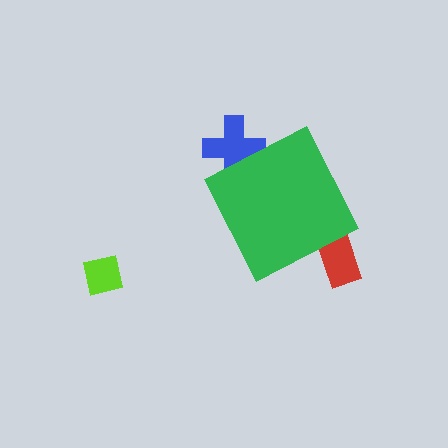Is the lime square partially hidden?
No, the lime square is fully visible.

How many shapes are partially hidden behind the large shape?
2 shapes are partially hidden.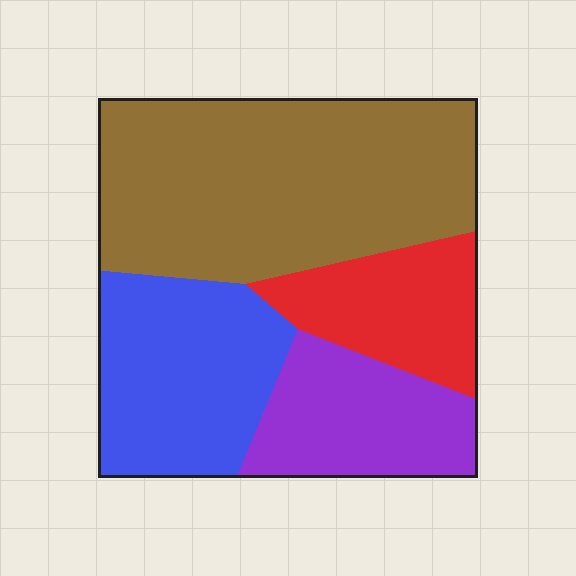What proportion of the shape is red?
Red covers about 15% of the shape.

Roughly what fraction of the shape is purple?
Purple takes up about one sixth (1/6) of the shape.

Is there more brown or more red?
Brown.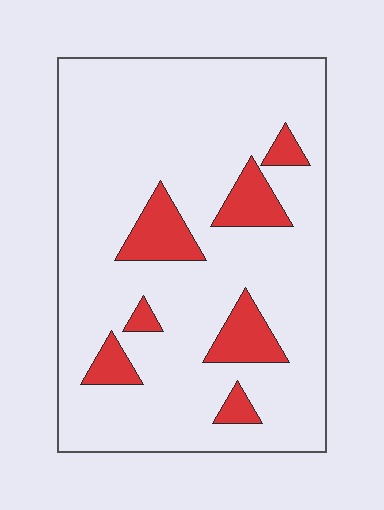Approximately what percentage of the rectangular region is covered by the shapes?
Approximately 15%.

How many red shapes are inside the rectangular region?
7.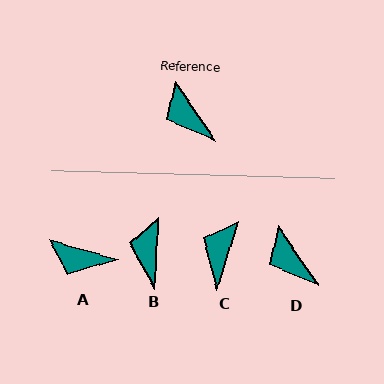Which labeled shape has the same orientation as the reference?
D.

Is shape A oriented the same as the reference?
No, it is off by about 40 degrees.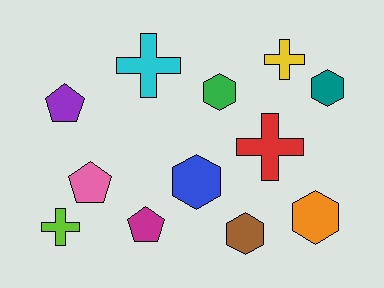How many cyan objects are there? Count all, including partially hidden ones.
There is 1 cyan object.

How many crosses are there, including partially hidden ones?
There are 4 crosses.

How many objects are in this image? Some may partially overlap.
There are 12 objects.